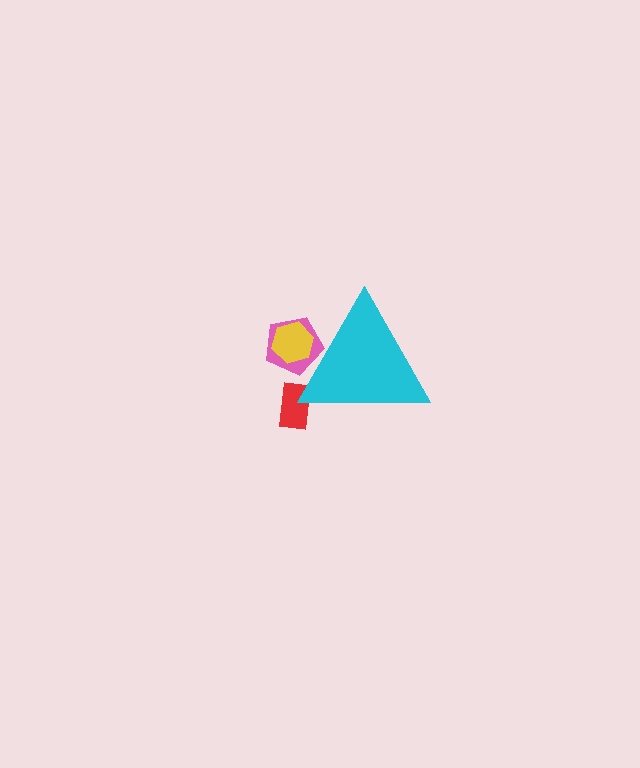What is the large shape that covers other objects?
A cyan triangle.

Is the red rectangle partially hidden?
Yes, the red rectangle is partially hidden behind the cyan triangle.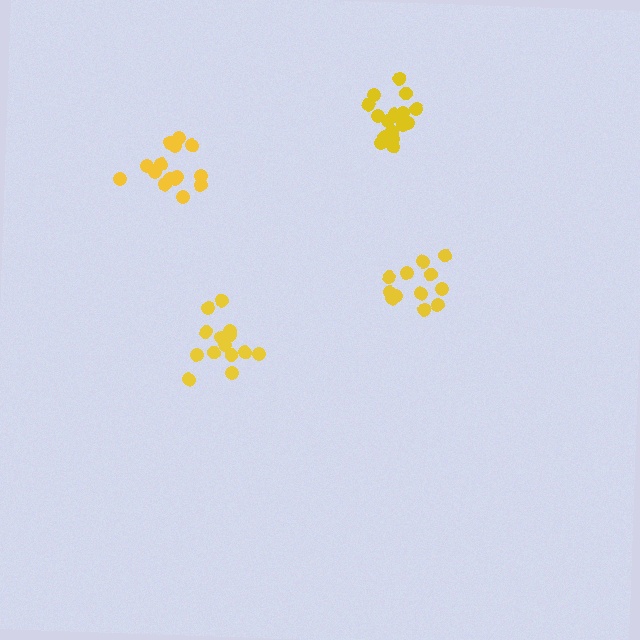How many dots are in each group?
Group 1: 13 dots, Group 2: 16 dots, Group 3: 18 dots, Group 4: 15 dots (62 total).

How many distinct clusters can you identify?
There are 4 distinct clusters.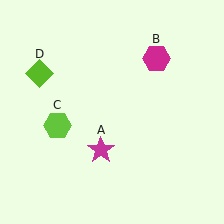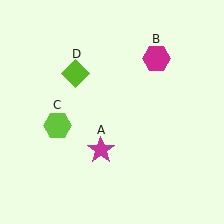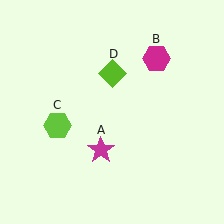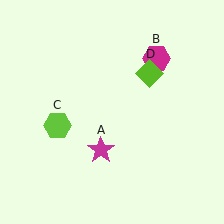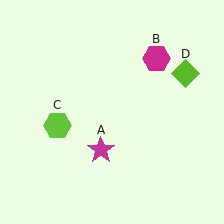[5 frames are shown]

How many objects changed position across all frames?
1 object changed position: lime diamond (object D).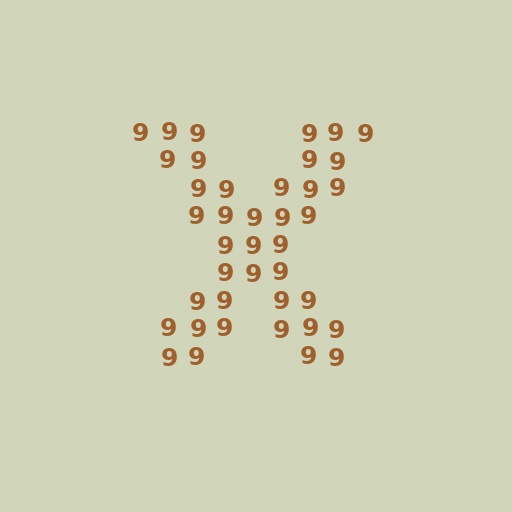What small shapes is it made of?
It is made of small digit 9's.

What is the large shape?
The large shape is the letter X.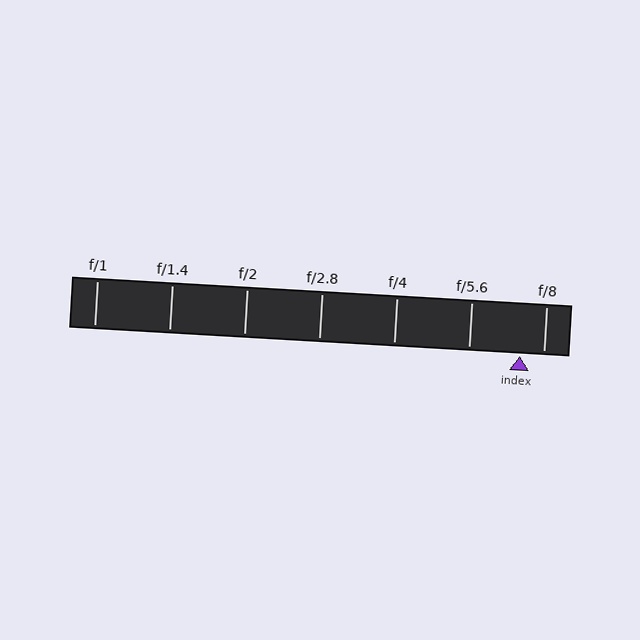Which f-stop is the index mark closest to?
The index mark is closest to f/8.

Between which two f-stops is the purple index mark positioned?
The index mark is between f/5.6 and f/8.